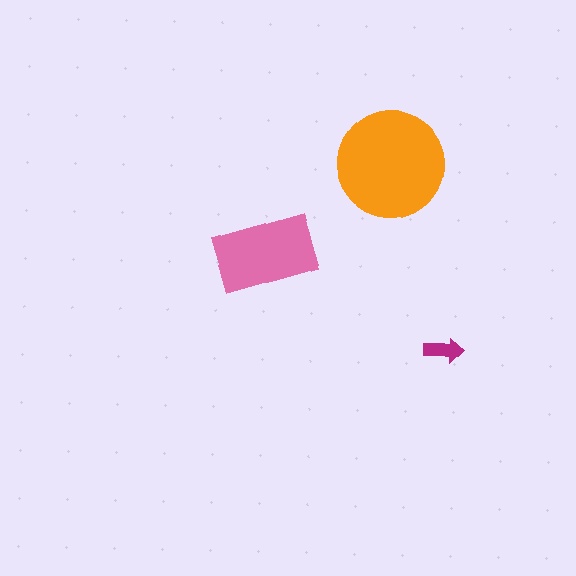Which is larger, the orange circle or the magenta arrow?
The orange circle.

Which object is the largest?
The orange circle.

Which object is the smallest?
The magenta arrow.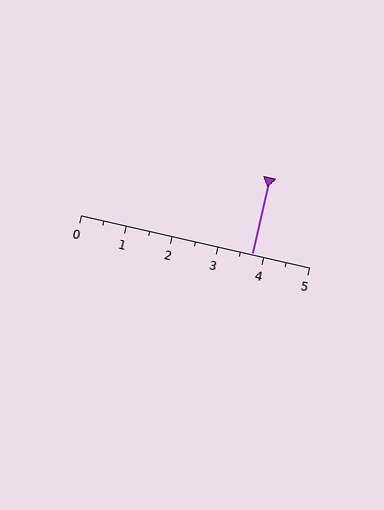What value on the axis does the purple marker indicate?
The marker indicates approximately 3.8.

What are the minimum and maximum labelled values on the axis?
The axis runs from 0 to 5.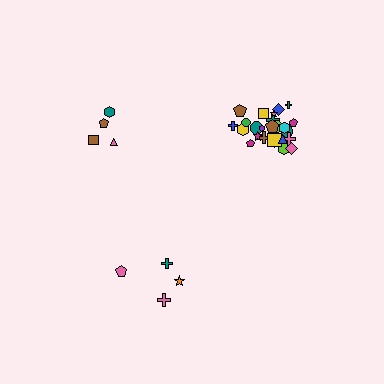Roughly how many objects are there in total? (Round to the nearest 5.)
Roughly 35 objects in total.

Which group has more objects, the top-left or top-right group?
The top-right group.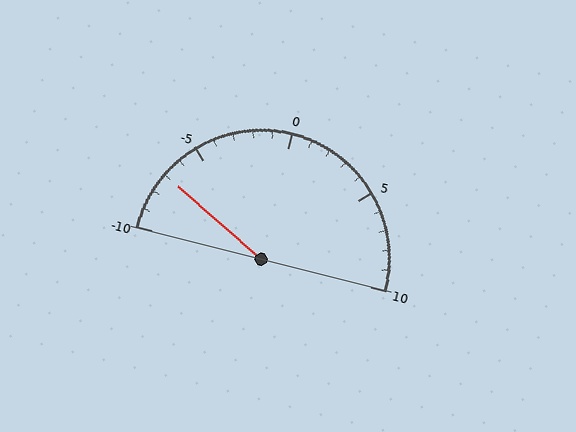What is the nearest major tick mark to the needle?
The nearest major tick mark is -5.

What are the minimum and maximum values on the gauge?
The gauge ranges from -10 to 10.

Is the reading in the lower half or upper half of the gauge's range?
The reading is in the lower half of the range (-10 to 10).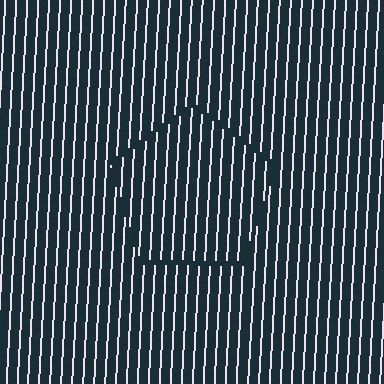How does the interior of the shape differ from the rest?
The interior of the shape contains the same grating, shifted by half a period — the contour is defined by the phase discontinuity where line-ends from the inner and outer gratings abut.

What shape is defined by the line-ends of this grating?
An illusory pentagon. The interior of the shape contains the same grating, shifted by half a period — the contour is defined by the phase discontinuity where line-ends from the inner and outer gratings abut.